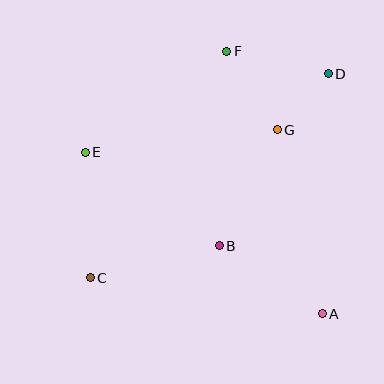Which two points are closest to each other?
Points D and G are closest to each other.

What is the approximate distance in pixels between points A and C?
The distance between A and C is approximately 235 pixels.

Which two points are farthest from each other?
Points C and D are farthest from each other.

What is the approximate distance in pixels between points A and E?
The distance between A and E is approximately 287 pixels.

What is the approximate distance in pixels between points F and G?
The distance between F and G is approximately 93 pixels.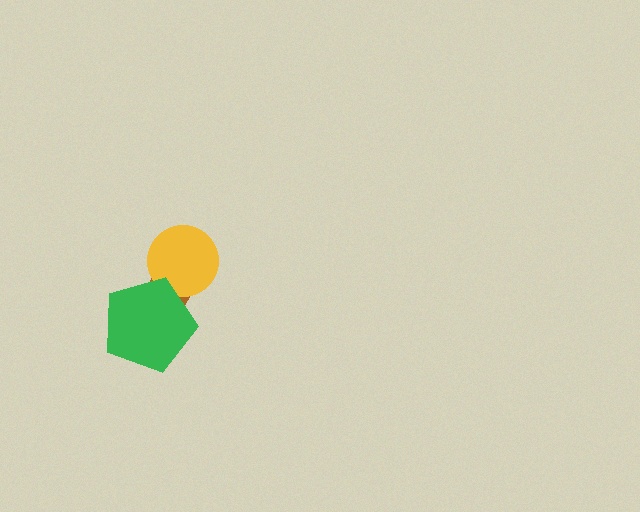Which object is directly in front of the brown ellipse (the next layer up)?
The yellow circle is directly in front of the brown ellipse.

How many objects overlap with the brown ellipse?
2 objects overlap with the brown ellipse.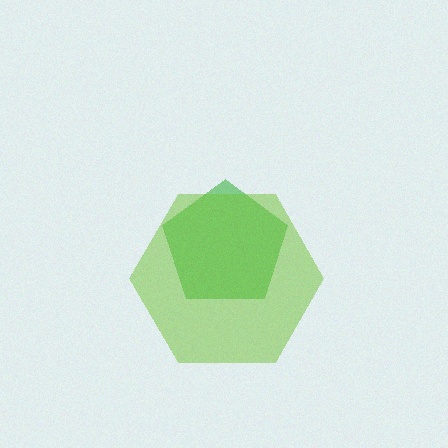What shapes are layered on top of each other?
The layered shapes are: a green pentagon, a lime hexagon.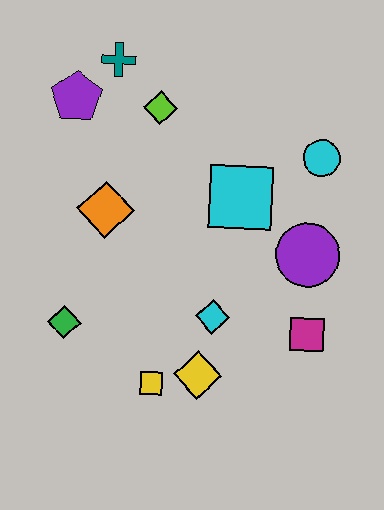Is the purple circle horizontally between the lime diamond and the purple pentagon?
No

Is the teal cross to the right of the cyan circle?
No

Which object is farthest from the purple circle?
The purple pentagon is farthest from the purple circle.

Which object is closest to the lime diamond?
The teal cross is closest to the lime diamond.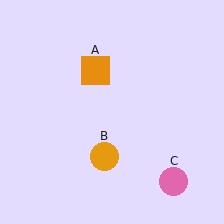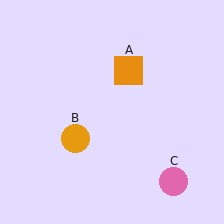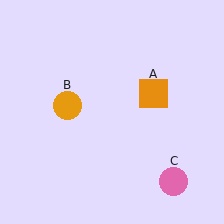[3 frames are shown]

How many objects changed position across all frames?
2 objects changed position: orange square (object A), orange circle (object B).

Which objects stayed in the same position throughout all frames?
Pink circle (object C) remained stationary.